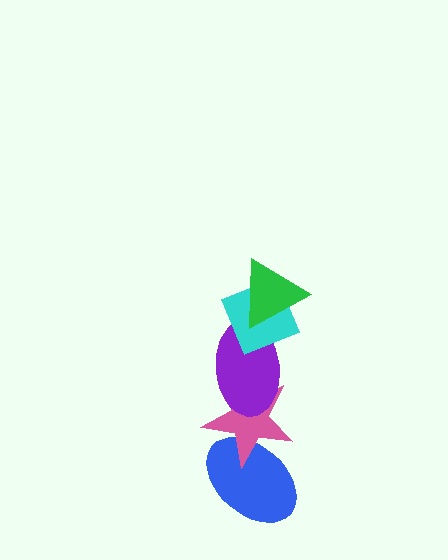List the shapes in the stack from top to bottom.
From top to bottom: the green triangle, the cyan diamond, the purple ellipse, the pink star, the blue ellipse.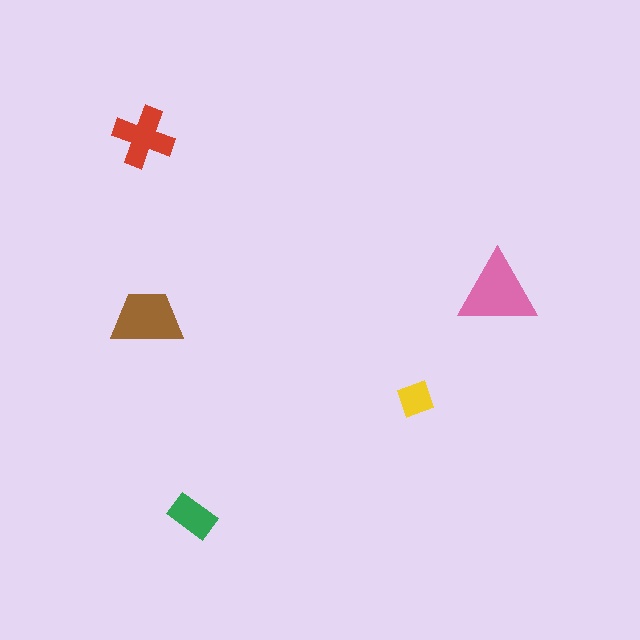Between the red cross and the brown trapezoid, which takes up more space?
The brown trapezoid.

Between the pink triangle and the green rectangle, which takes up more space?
The pink triangle.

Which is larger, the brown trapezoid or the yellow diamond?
The brown trapezoid.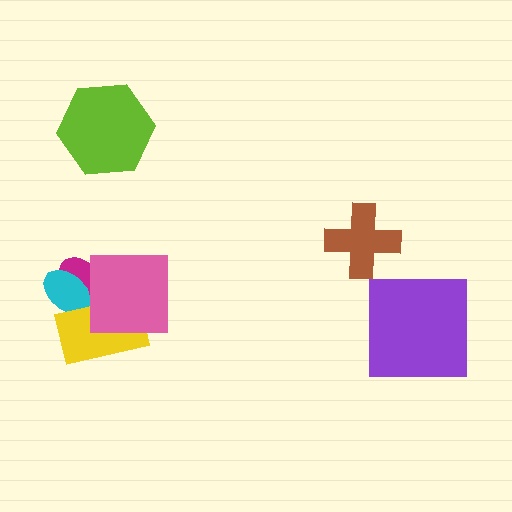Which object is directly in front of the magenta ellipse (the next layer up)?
The cyan ellipse is directly in front of the magenta ellipse.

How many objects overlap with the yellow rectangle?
3 objects overlap with the yellow rectangle.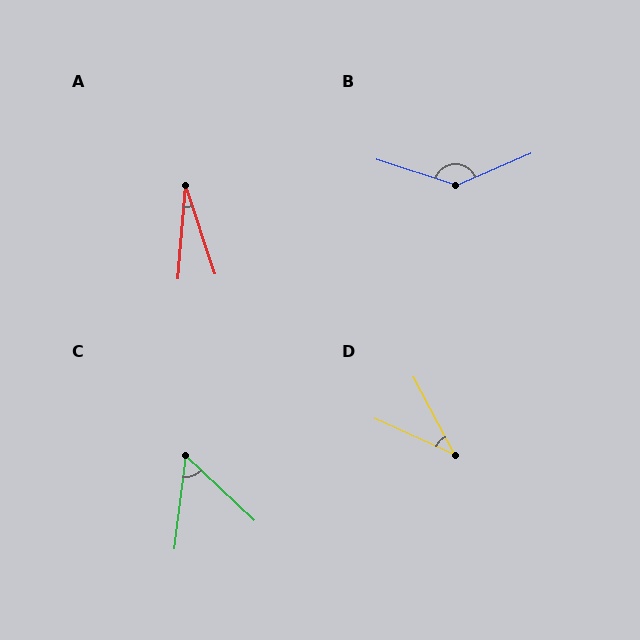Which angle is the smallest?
A, at approximately 23 degrees.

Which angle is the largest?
B, at approximately 139 degrees.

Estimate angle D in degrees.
Approximately 38 degrees.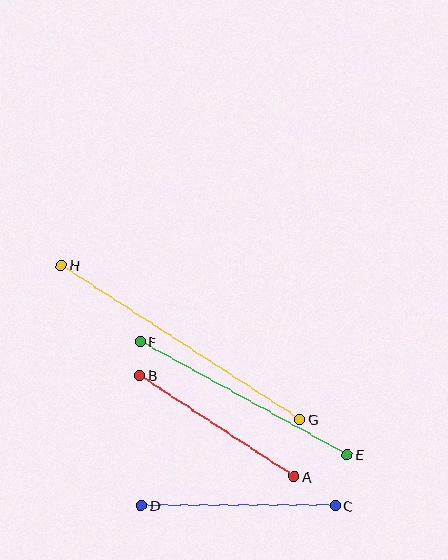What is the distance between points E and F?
The distance is approximately 236 pixels.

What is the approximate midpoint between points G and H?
The midpoint is at approximately (181, 342) pixels.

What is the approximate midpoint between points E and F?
The midpoint is at approximately (243, 398) pixels.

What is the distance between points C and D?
The distance is approximately 193 pixels.